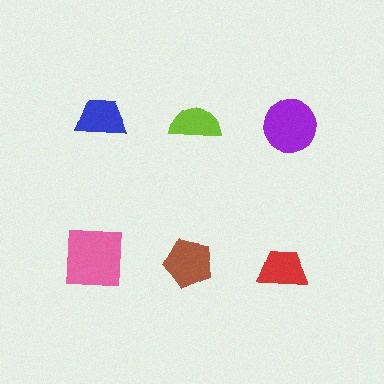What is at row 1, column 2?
A lime semicircle.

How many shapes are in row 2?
3 shapes.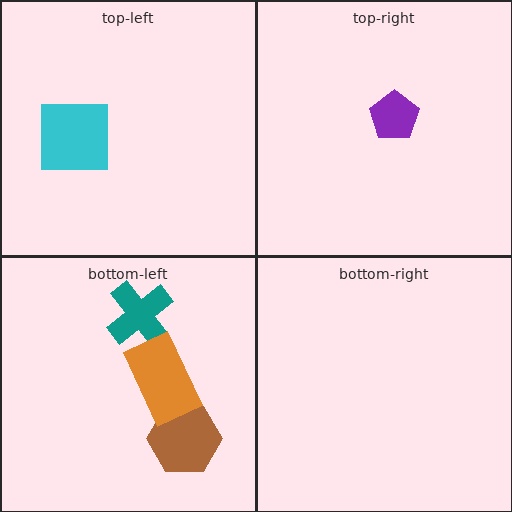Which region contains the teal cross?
The bottom-left region.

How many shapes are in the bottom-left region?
3.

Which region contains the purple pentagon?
The top-right region.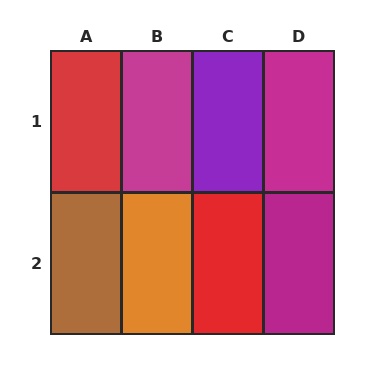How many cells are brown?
1 cell is brown.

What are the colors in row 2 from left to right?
Brown, orange, red, magenta.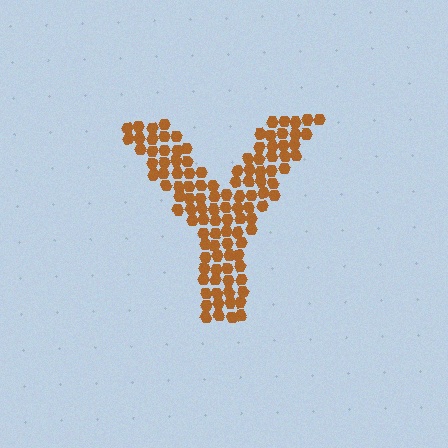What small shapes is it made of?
It is made of small hexagons.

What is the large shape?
The large shape is the letter Y.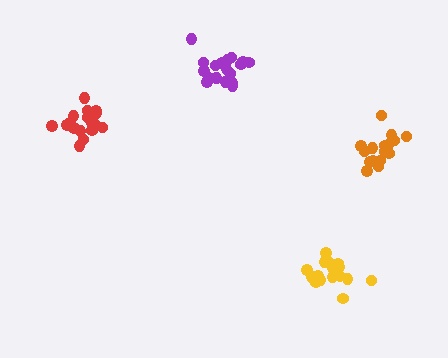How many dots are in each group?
Group 1: 18 dots, Group 2: 17 dots, Group 3: 17 dots, Group 4: 20 dots (72 total).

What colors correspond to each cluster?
The clusters are colored: purple, yellow, orange, red.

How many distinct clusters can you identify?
There are 4 distinct clusters.